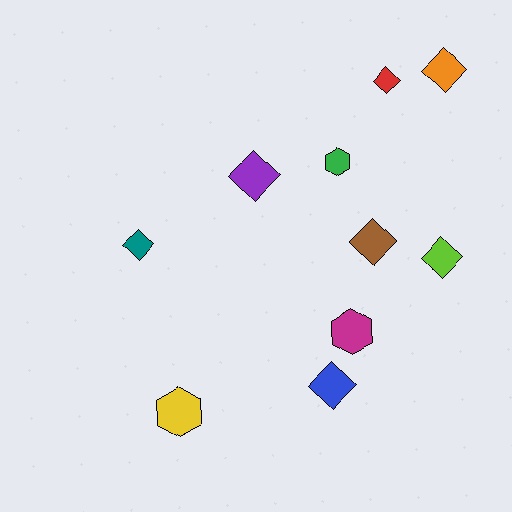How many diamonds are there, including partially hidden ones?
There are 7 diamonds.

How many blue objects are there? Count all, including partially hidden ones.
There is 1 blue object.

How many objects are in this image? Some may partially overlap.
There are 10 objects.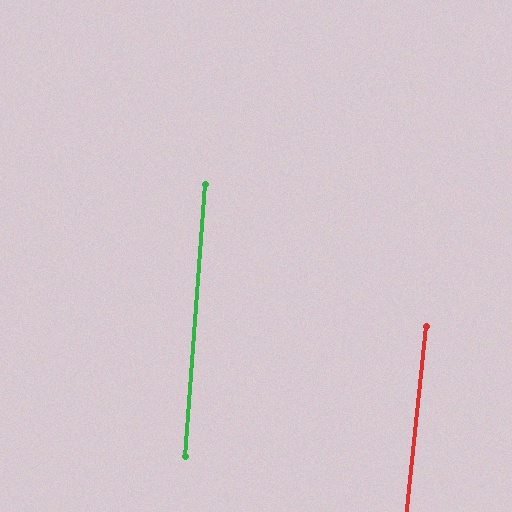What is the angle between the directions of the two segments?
Approximately 2 degrees.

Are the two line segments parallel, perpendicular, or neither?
Parallel — their directions differ by only 2.0°.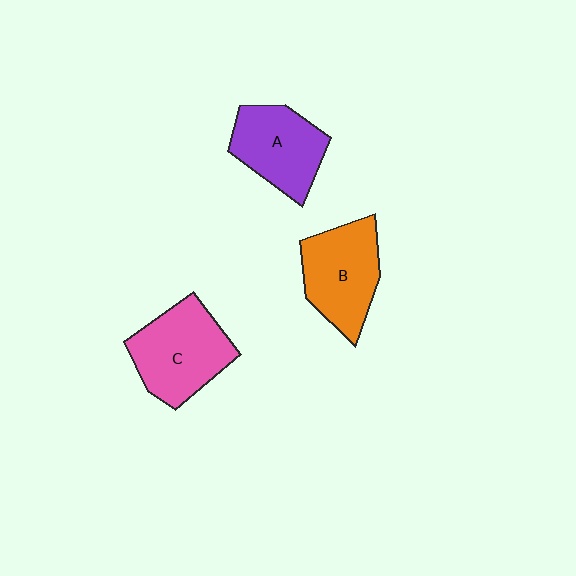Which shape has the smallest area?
Shape A (purple).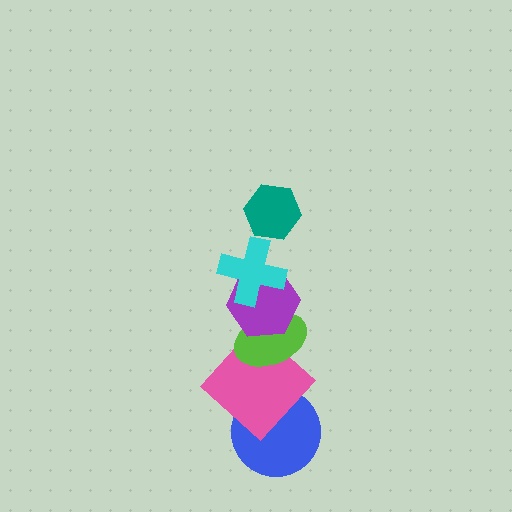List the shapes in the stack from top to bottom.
From top to bottom: the teal hexagon, the cyan cross, the purple hexagon, the lime ellipse, the pink diamond, the blue circle.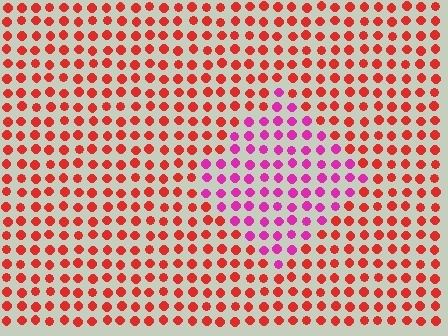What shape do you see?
I see a diamond.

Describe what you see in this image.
The image is filled with small red elements in a uniform arrangement. A diamond-shaped region is visible where the elements are tinted to a slightly different hue, forming a subtle color boundary.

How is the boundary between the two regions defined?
The boundary is defined purely by a slight shift in hue (about 46 degrees). Spacing, size, and orientation are identical on both sides.